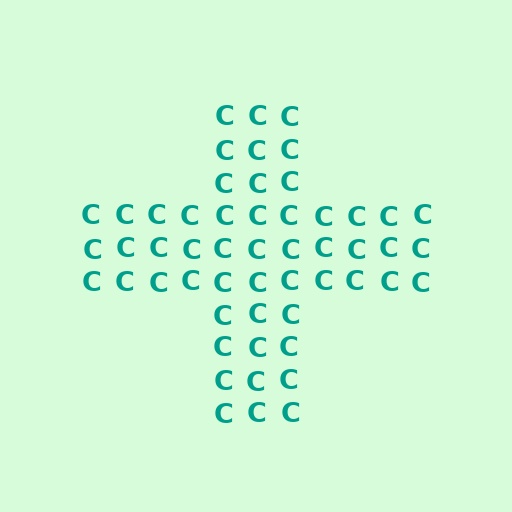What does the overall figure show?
The overall figure shows a cross.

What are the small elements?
The small elements are letter C's.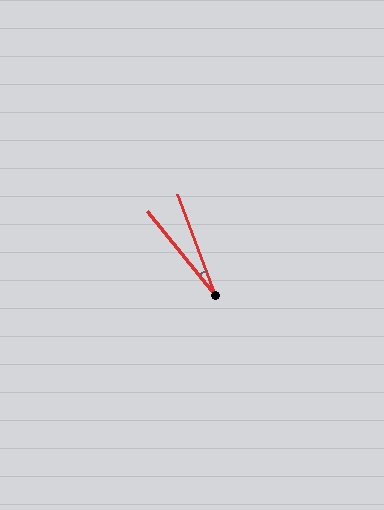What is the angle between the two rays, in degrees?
Approximately 19 degrees.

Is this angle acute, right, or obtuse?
It is acute.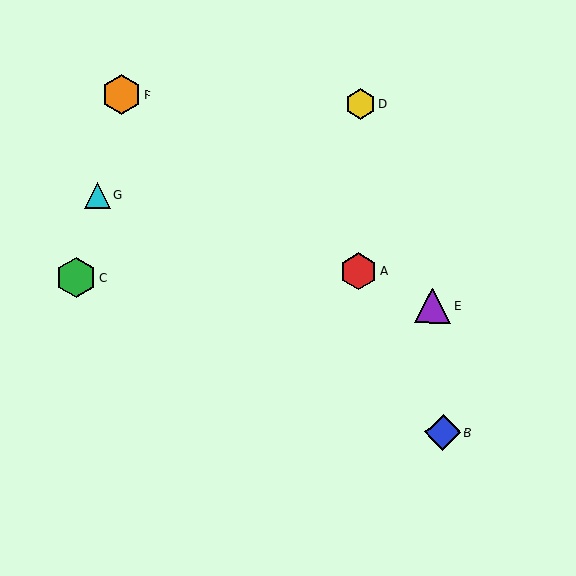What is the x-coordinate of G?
Object G is at x≈97.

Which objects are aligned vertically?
Objects A, D are aligned vertically.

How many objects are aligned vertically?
2 objects (A, D) are aligned vertically.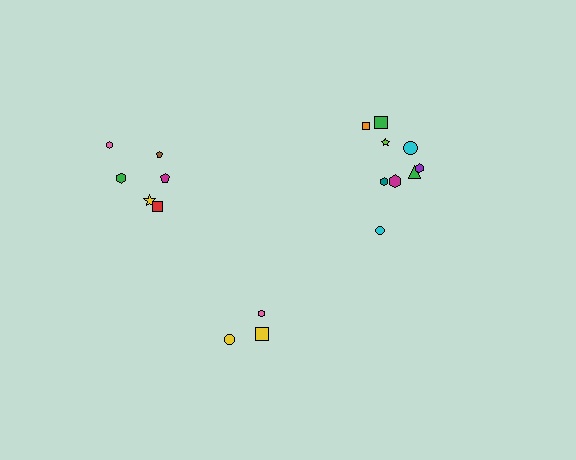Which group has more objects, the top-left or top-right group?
The top-right group.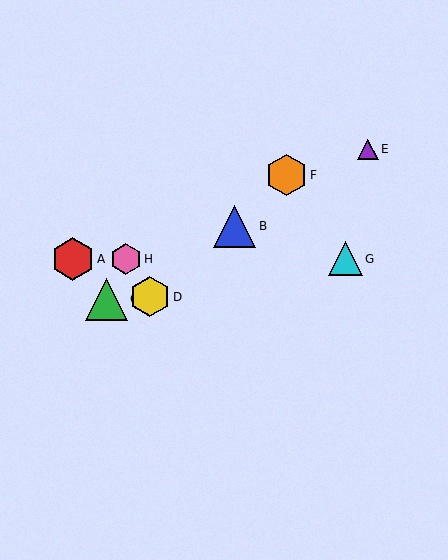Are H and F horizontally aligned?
No, H is at y≈259 and F is at y≈175.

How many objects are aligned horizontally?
3 objects (A, G, H) are aligned horizontally.